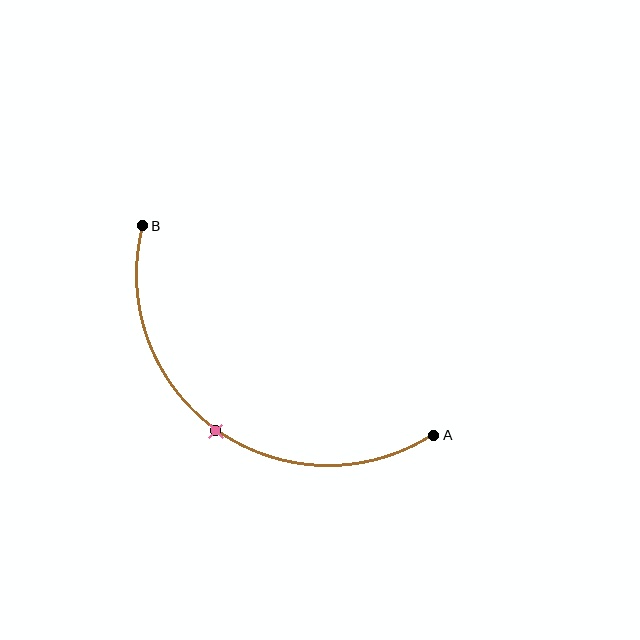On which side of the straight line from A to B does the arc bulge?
The arc bulges below and to the left of the straight line connecting A and B.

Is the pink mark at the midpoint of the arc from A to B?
Yes. The pink mark lies on the arc at equal arc-length from both A and B — it is the arc midpoint.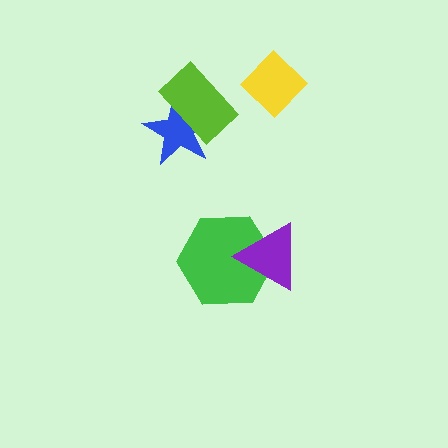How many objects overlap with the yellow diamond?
0 objects overlap with the yellow diamond.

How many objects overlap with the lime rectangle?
1 object overlaps with the lime rectangle.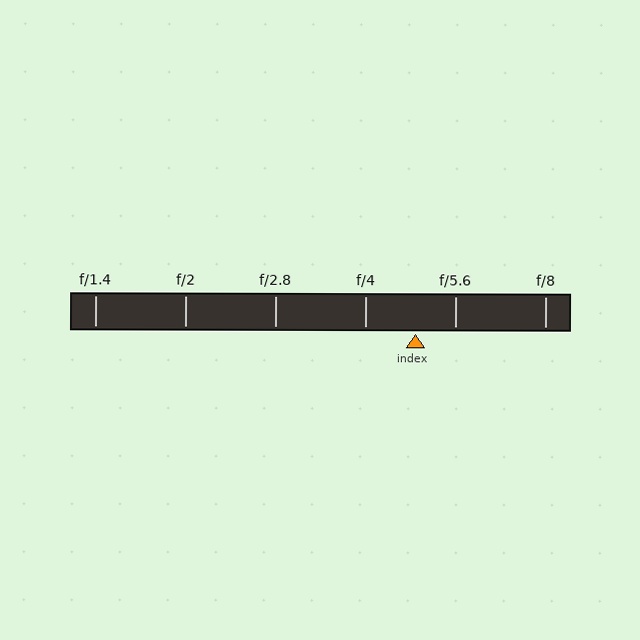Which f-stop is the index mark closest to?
The index mark is closest to f/5.6.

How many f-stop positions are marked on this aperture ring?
There are 6 f-stop positions marked.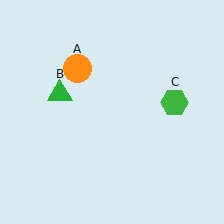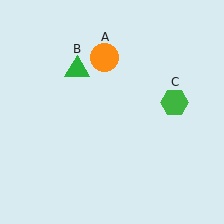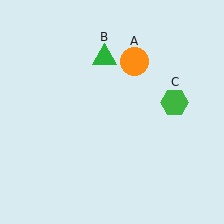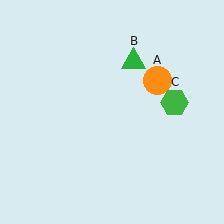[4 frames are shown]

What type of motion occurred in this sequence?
The orange circle (object A), green triangle (object B) rotated clockwise around the center of the scene.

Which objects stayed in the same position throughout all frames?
Green hexagon (object C) remained stationary.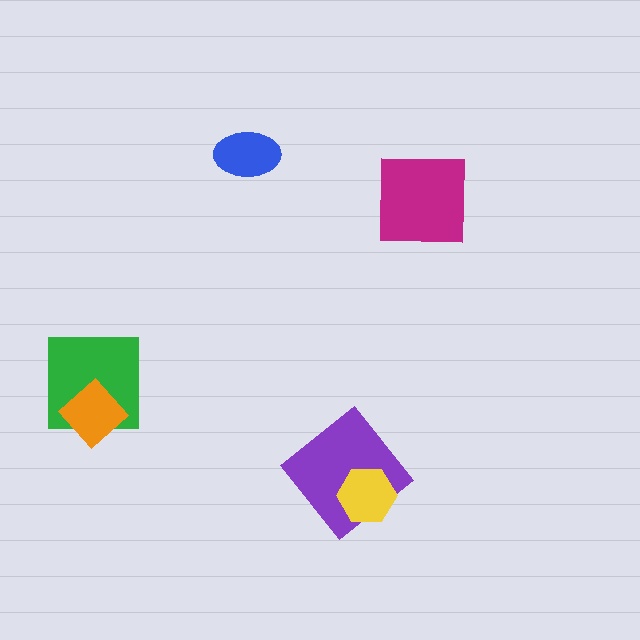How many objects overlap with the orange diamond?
1 object overlaps with the orange diamond.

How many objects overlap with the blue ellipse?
0 objects overlap with the blue ellipse.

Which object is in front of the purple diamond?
The yellow hexagon is in front of the purple diamond.